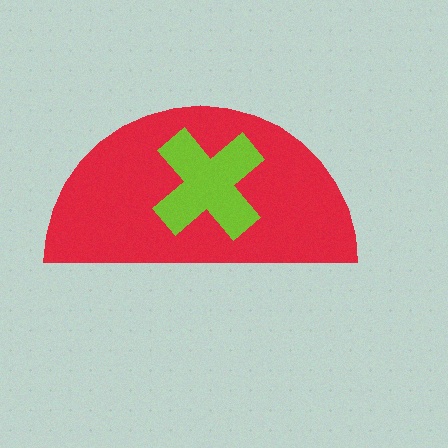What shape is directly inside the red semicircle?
The lime cross.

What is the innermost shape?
The lime cross.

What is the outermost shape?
The red semicircle.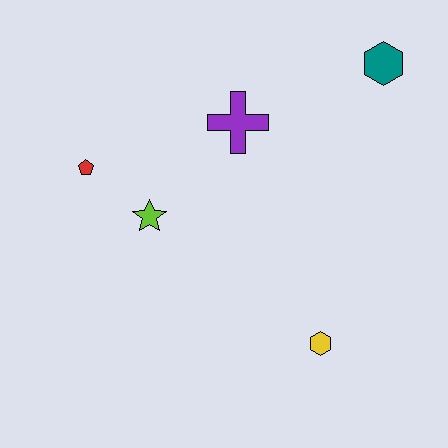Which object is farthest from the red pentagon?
The teal hexagon is farthest from the red pentagon.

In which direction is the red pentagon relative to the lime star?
The red pentagon is to the left of the lime star.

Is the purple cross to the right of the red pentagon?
Yes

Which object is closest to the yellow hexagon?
The lime star is closest to the yellow hexagon.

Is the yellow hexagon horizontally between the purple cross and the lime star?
No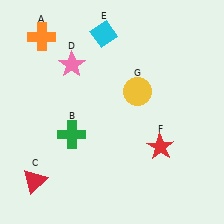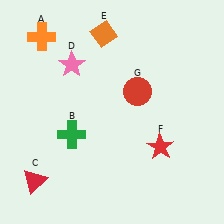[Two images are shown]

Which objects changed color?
E changed from cyan to orange. G changed from yellow to red.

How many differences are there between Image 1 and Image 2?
There are 2 differences between the two images.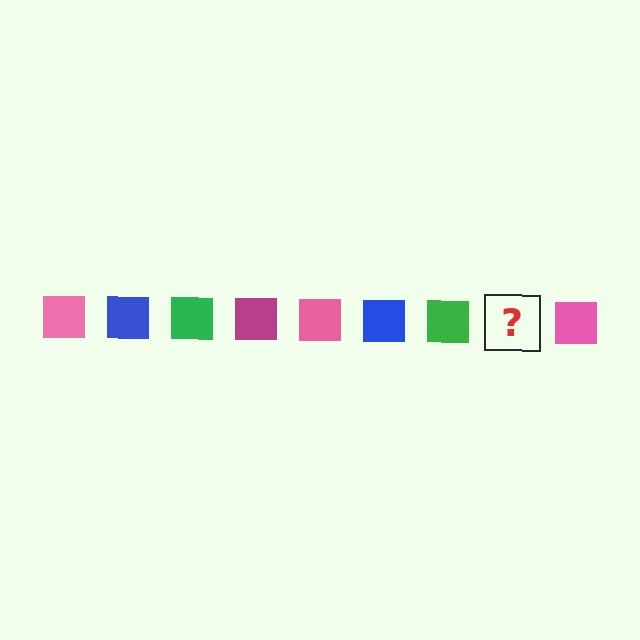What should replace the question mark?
The question mark should be replaced with a magenta square.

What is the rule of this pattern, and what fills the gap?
The rule is that the pattern cycles through pink, blue, green, magenta squares. The gap should be filled with a magenta square.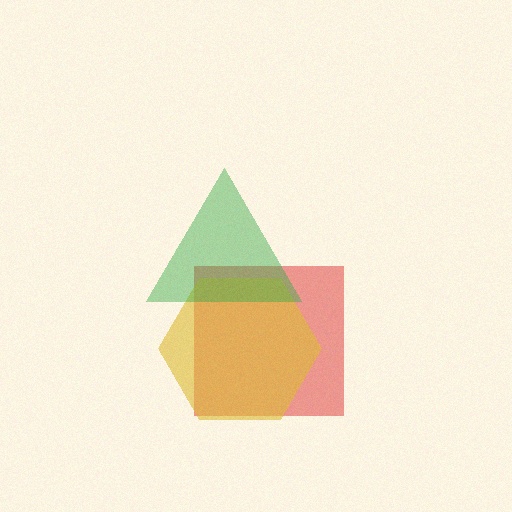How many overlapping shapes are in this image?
There are 3 overlapping shapes in the image.